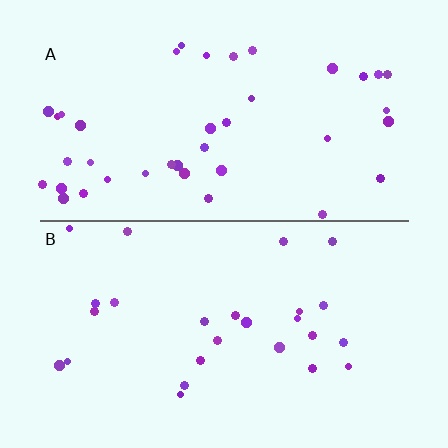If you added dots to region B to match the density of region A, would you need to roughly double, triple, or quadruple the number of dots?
Approximately double.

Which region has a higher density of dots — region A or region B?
A (the top).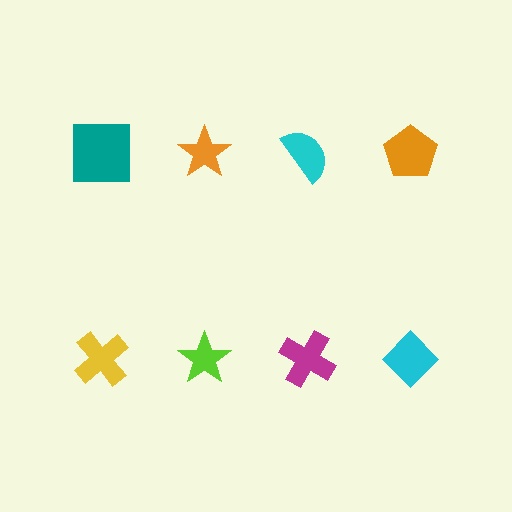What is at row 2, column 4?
A cyan diamond.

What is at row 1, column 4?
An orange pentagon.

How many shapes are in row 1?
4 shapes.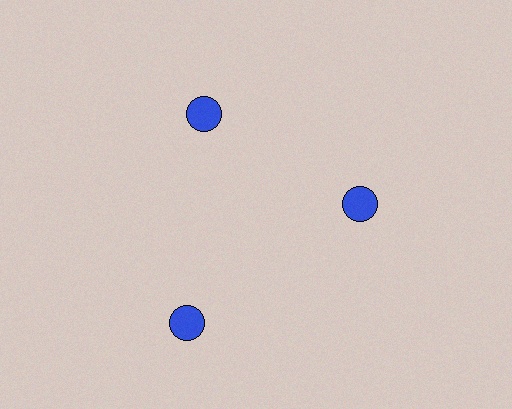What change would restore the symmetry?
The symmetry would be restored by moving it inward, back onto the ring so that all 3 circles sit at equal angles and equal distance from the center.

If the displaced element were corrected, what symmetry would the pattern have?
It would have 3-fold rotational symmetry — the pattern would map onto itself every 120 degrees.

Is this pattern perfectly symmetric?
No. The 3 blue circles are arranged in a ring, but one element near the 7 o'clock position is pushed outward from the center, breaking the 3-fold rotational symmetry.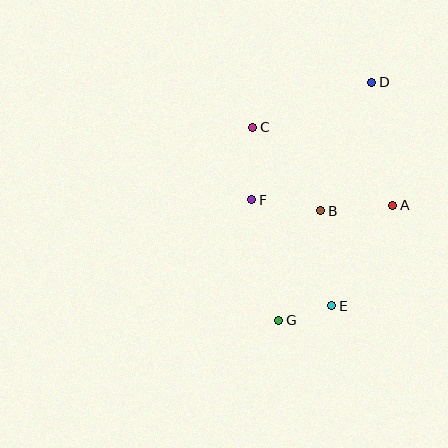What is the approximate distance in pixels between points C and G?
The distance between C and G is approximately 195 pixels.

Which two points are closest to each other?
Points E and G are closest to each other.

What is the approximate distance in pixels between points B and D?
The distance between B and D is approximately 138 pixels.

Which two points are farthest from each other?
Points D and G are farthest from each other.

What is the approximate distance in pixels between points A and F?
The distance between A and F is approximately 141 pixels.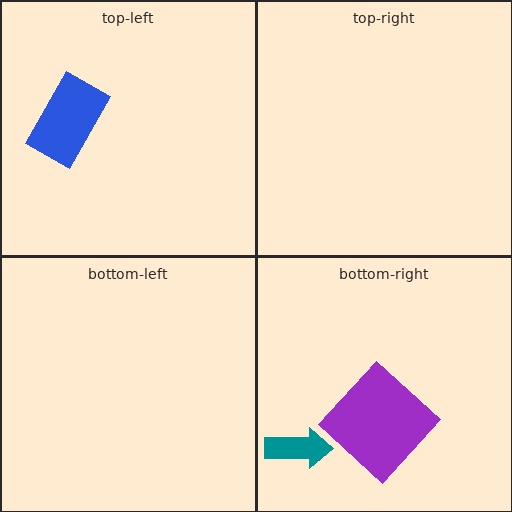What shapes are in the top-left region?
The blue rectangle.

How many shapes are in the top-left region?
1.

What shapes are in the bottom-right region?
The teal arrow, the purple diamond.